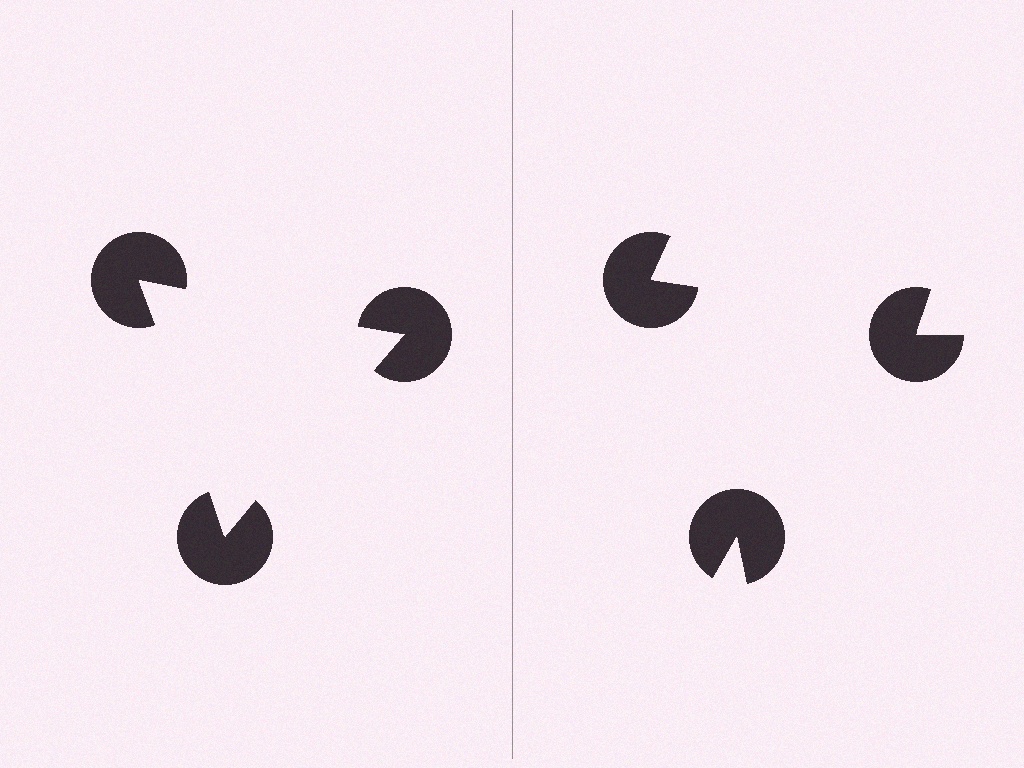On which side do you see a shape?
An illusory triangle appears on the left side. On the right side the wedge cuts are rotated, so no coherent shape forms.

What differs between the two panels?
The pac-man discs are positioned identically on both sides; only the wedge orientations differ. On the left they align to a triangle; on the right they are misaligned.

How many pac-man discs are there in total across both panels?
6 — 3 on each side.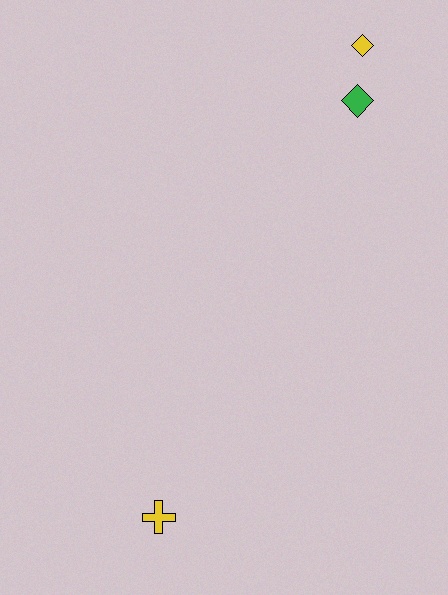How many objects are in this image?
There are 3 objects.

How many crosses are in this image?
There is 1 cross.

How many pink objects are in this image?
There are no pink objects.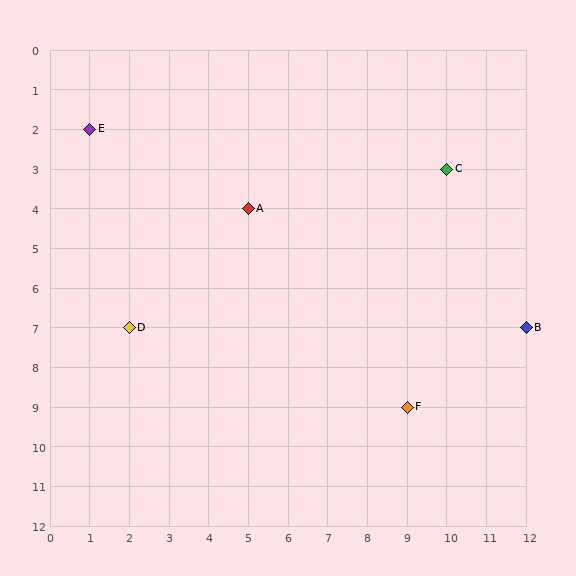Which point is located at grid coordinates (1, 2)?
Point E is at (1, 2).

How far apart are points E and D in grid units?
Points E and D are 1 column and 5 rows apart (about 5.1 grid units diagonally).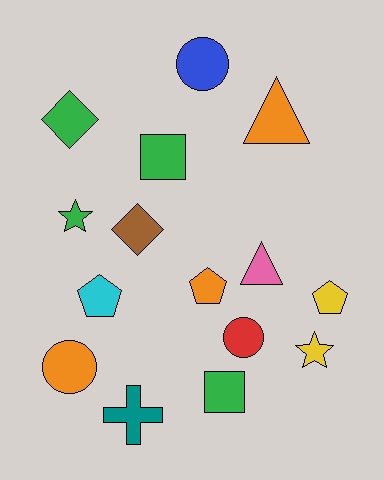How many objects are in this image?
There are 15 objects.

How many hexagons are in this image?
There are no hexagons.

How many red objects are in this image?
There is 1 red object.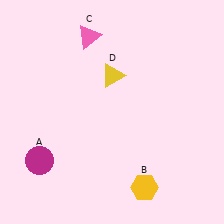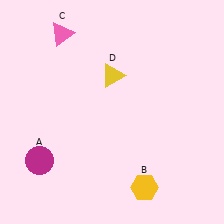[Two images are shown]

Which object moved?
The pink triangle (C) moved left.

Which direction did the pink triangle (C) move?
The pink triangle (C) moved left.